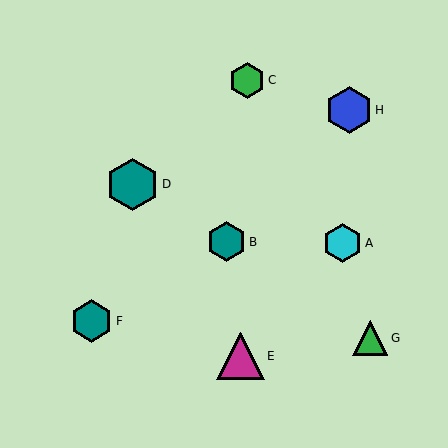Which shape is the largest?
The teal hexagon (labeled D) is the largest.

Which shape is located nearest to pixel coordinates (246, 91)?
The green hexagon (labeled C) at (247, 80) is nearest to that location.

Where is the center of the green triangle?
The center of the green triangle is at (370, 338).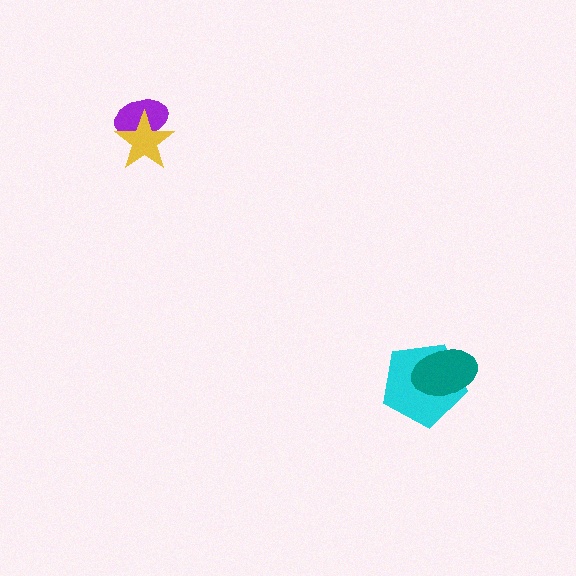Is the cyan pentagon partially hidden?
Yes, it is partially covered by another shape.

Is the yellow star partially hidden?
No, no other shape covers it.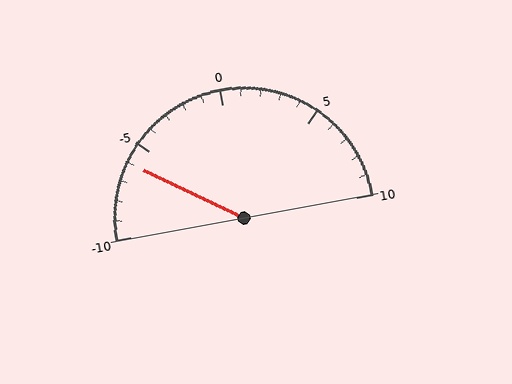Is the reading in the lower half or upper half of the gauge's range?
The reading is in the lower half of the range (-10 to 10).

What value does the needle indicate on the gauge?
The needle indicates approximately -6.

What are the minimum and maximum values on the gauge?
The gauge ranges from -10 to 10.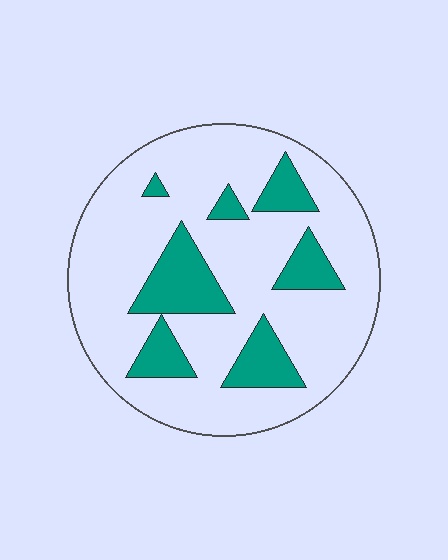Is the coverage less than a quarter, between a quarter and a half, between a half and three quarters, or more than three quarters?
Less than a quarter.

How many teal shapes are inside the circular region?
7.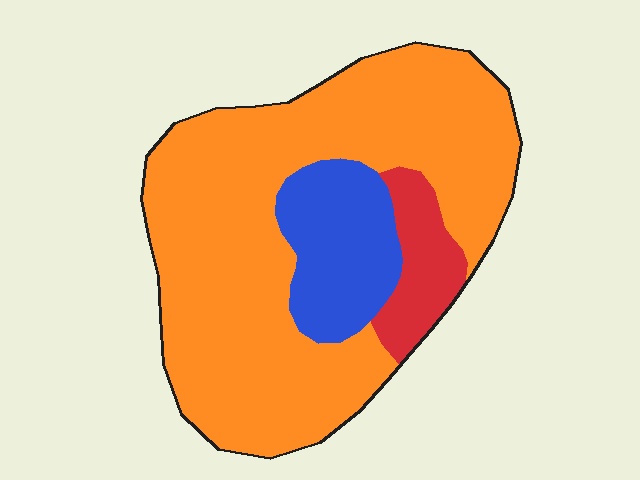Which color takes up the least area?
Red, at roughly 10%.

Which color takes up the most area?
Orange, at roughly 75%.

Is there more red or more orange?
Orange.